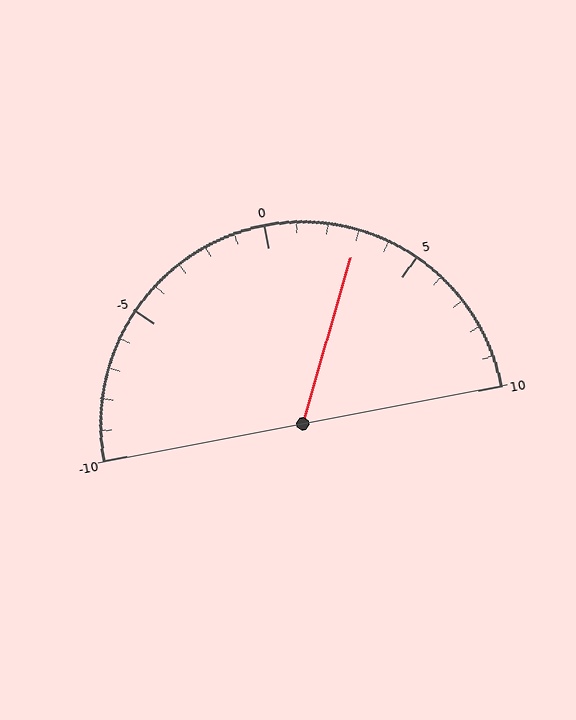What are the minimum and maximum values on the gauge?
The gauge ranges from -10 to 10.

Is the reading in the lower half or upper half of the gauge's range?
The reading is in the upper half of the range (-10 to 10).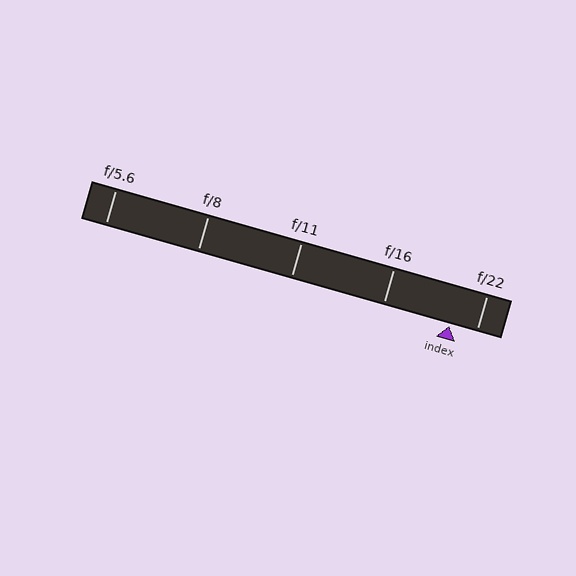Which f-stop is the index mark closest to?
The index mark is closest to f/22.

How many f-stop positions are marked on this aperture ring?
There are 5 f-stop positions marked.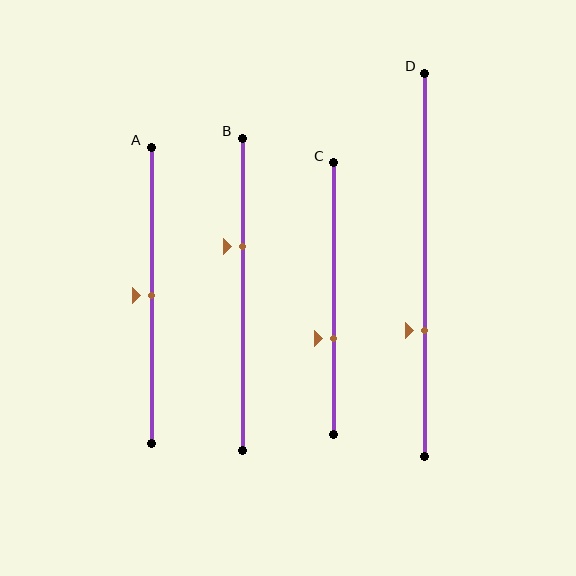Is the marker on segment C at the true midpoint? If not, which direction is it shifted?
No, the marker on segment C is shifted downward by about 14% of the segment length.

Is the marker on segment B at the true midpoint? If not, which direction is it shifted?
No, the marker on segment B is shifted upward by about 15% of the segment length.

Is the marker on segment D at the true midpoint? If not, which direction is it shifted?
No, the marker on segment D is shifted downward by about 17% of the segment length.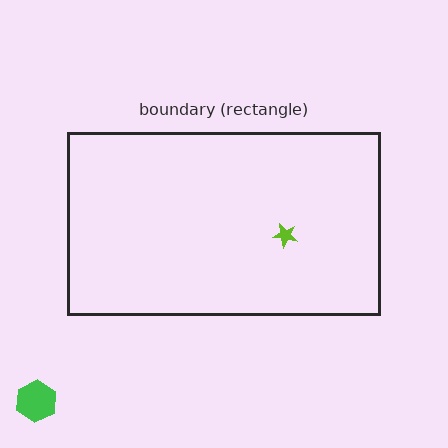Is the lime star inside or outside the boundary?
Inside.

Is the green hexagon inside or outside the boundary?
Outside.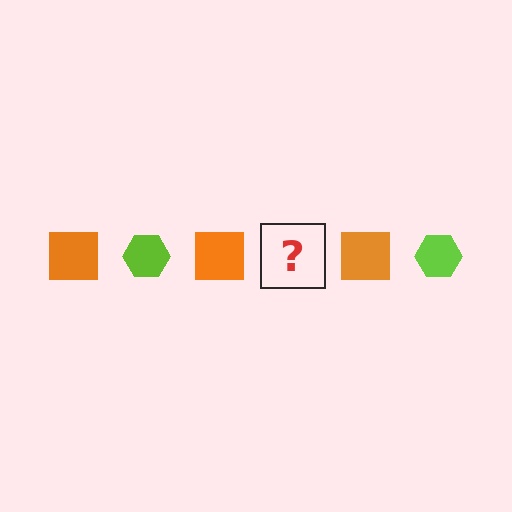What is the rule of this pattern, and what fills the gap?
The rule is that the pattern alternates between orange square and lime hexagon. The gap should be filled with a lime hexagon.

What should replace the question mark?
The question mark should be replaced with a lime hexagon.